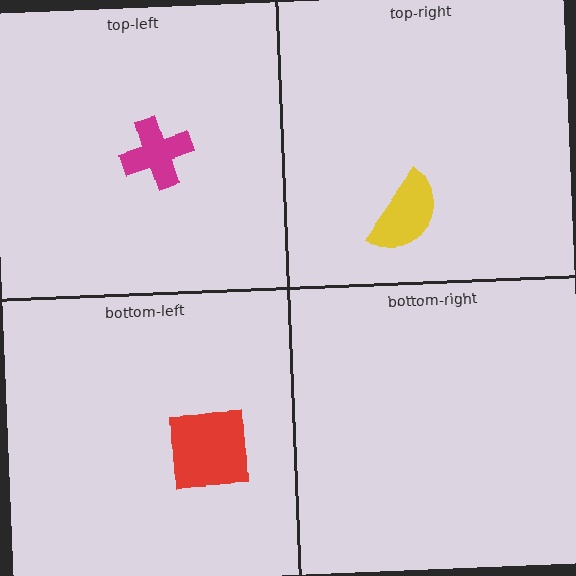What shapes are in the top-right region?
The yellow semicircle.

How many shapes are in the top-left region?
1.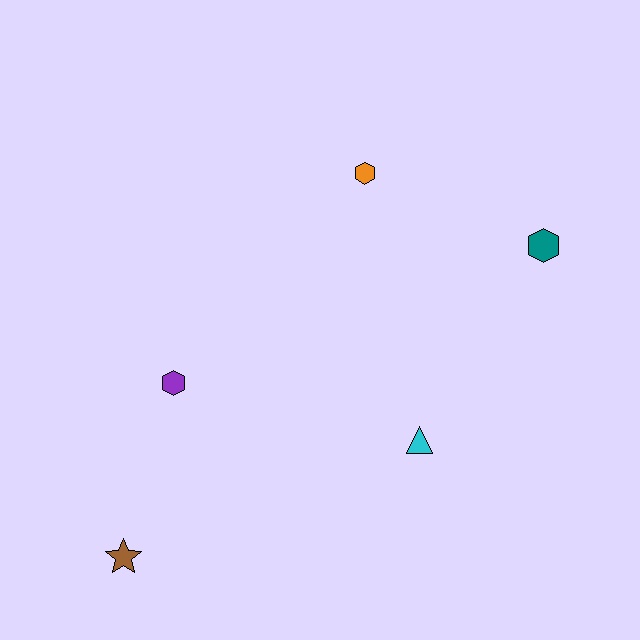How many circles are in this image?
There are no circles.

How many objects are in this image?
There are 5 objects.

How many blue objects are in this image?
There are no blue objects.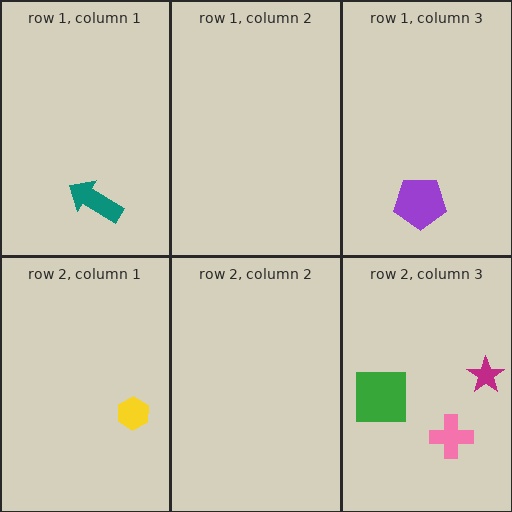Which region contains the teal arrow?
The row 1, column 1 region.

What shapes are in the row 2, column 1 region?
The yellow hexagon.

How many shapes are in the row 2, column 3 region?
3.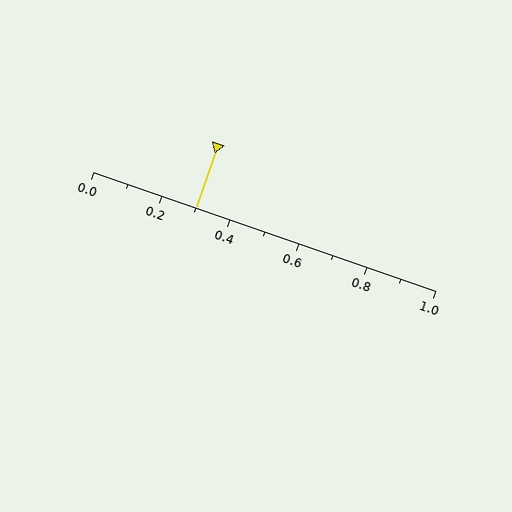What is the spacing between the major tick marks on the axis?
The major ticks are spaced 0.2 apart.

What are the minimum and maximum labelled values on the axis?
The axis runs from 0.0 to 1.0.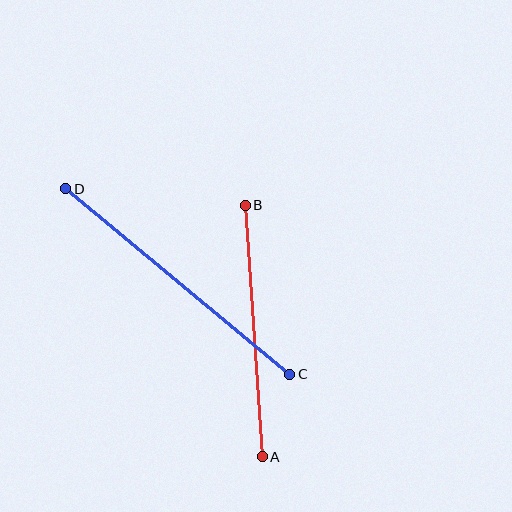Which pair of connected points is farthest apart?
Points C and D are farthest apart.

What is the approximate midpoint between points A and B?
The midpoint is at approximately (254, 331) pixels.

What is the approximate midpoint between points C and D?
The midpoint is at approximately (178, 281) pixels.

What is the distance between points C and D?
The distance is approximately 291 pixels.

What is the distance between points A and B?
The distance is approximately 252 pixels.